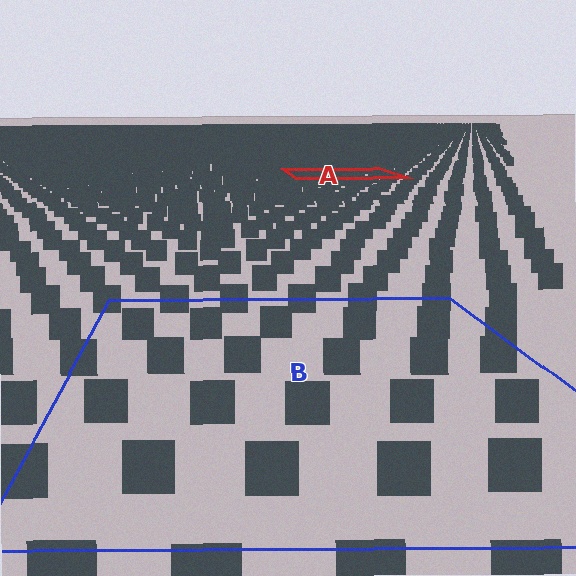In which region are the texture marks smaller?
The texture marks are smaller in region A, because it is farther away.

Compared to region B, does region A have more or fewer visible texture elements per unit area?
Region A has more texture elements per unit area — they are packed more densely because it is farther away.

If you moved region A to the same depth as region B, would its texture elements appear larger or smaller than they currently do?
They would appear larger. At a closer depth, the same texture elements are projected at a bigger on-screen size.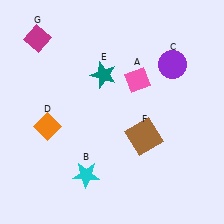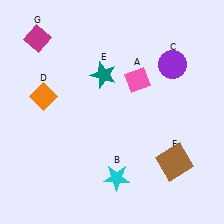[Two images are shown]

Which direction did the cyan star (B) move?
The cyan star (B) moved right.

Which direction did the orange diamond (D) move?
The orange diamond (D) moved up.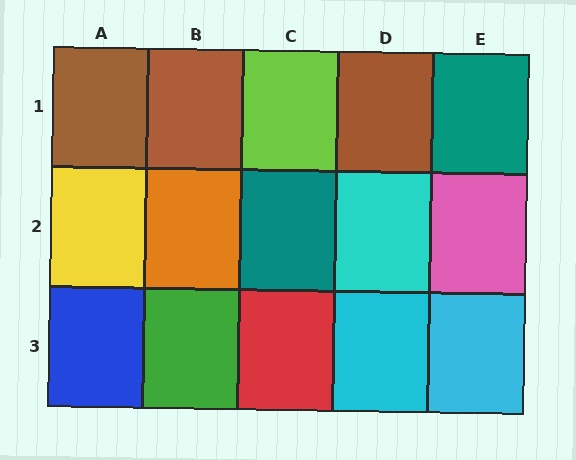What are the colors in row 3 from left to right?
Blue, green, red, cyan, cyan.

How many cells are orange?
1 cell is orange.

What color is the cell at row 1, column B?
Brown.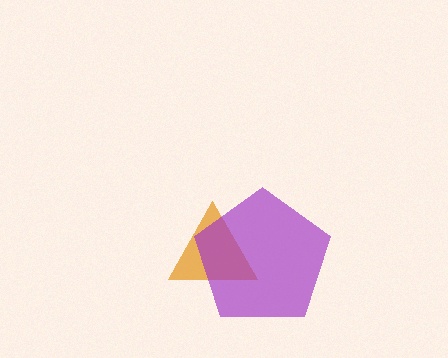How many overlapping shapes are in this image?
There are 2 overlapping shapes in the image.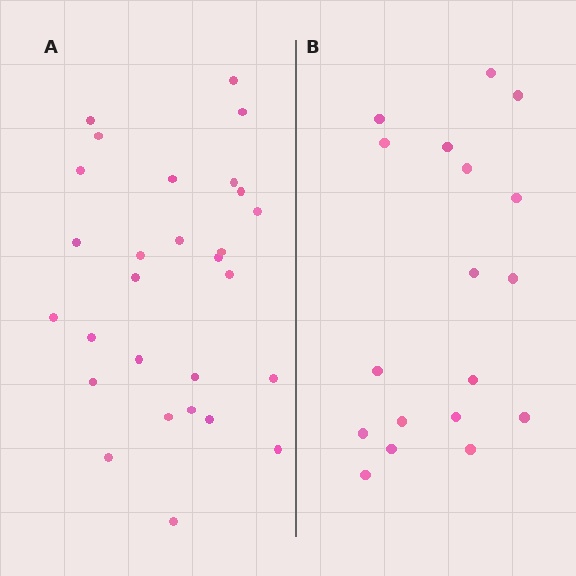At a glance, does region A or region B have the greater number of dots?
Region A (the left region) has more dots.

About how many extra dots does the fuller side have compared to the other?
Region A has roughly 10 or so more dots than region B.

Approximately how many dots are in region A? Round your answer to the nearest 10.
About 30 dots. (The exact count is 28, which rounds to 30.)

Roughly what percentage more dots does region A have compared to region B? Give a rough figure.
About 55% more.